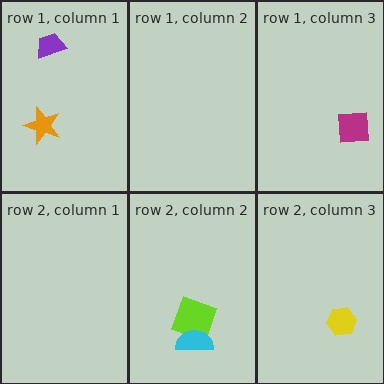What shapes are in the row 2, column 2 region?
The lime square, the cyan semicircle.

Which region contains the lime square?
The row 2, column 2 region.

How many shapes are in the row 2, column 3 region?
1.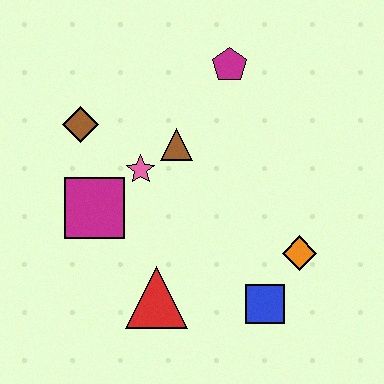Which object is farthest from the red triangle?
The magenta pentagon is farthest from the red triangle.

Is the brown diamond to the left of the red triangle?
Yes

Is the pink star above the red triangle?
Yes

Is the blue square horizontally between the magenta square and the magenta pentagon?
No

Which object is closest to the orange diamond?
The blue square is closest to the orange diamond.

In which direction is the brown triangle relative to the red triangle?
The brown triangle is above the red triangle.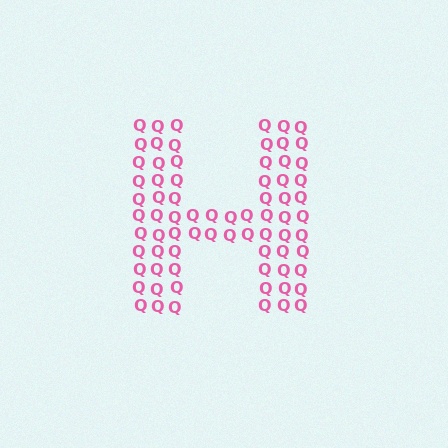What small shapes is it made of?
It is made of small letter Q's.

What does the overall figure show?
The overall figure shows the letter H.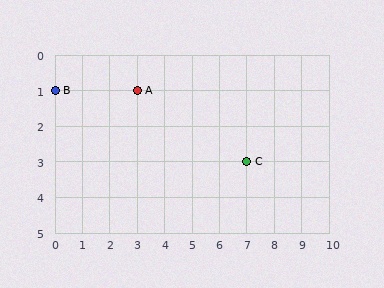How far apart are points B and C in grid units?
Points B and C are 7 columns and 2 rows apart (about 7.3 grid units diagonally).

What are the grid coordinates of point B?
Point B is at grid coordinates (0, 1).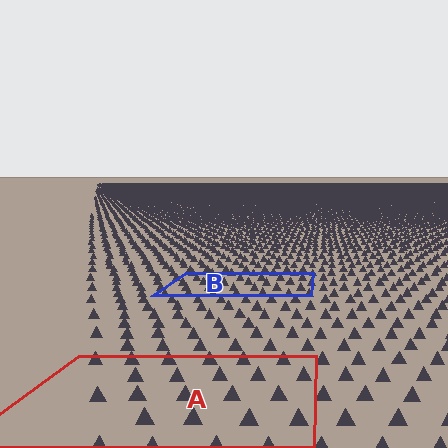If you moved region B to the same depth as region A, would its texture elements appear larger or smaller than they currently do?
They would appear larger. At a closer depth, the same texture elements are projected at a bigger on-screen size.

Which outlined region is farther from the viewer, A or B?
Region B is farther from the viewer — the texture elements inside it appear smaller and more densely packed.